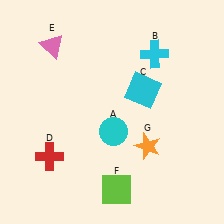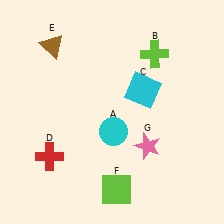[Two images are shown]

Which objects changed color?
B changed from cyan to lime. E changed from pink to brown. G changed from orange to pink.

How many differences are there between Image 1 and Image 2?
There are 3 differences between the two images.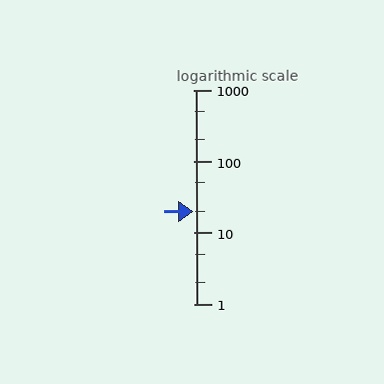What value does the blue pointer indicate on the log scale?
The pointer indicates approximately 20.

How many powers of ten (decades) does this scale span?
The scale spans 3 decades, from 1 to 1000.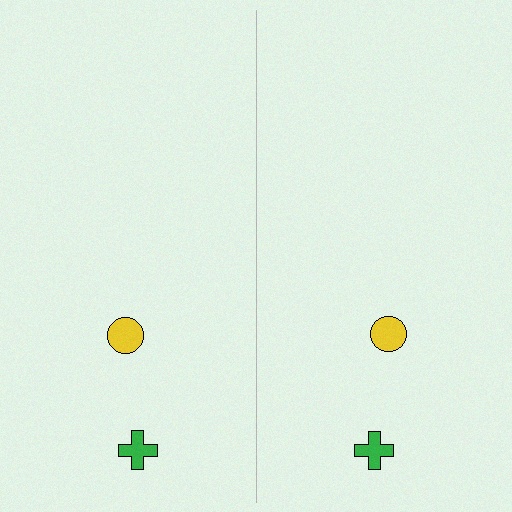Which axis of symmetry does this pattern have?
The pattern has a vertical axis of symmetry running through the center of the image.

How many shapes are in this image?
There are 4 shapes in this image.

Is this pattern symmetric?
Yes, this pattern has bilateral (reflection) symmetry.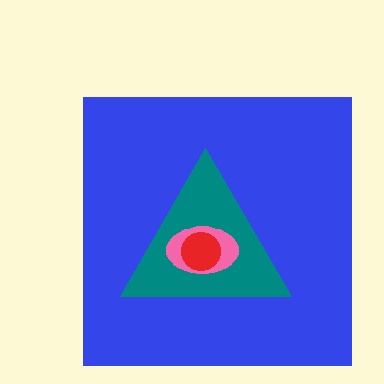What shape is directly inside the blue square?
The teal triangle.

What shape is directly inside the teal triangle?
The pink ellipse.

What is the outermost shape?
The blue square.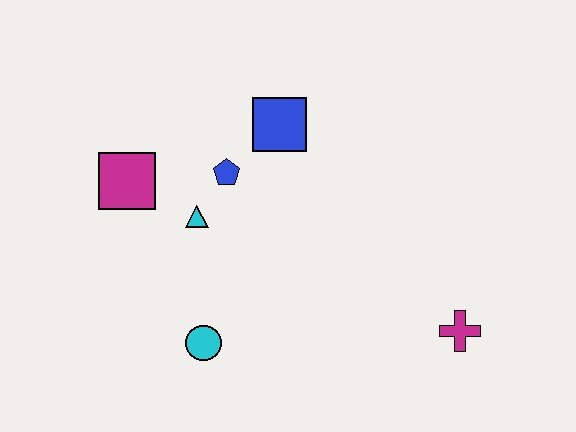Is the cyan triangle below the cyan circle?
No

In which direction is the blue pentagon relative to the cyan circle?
The blue pentagon is above the cyan circle.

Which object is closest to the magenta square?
The cyan triangle is closest to the magenta square.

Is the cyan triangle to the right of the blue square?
No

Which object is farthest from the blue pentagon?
The magenta cross is farthest from the blue pentagon.